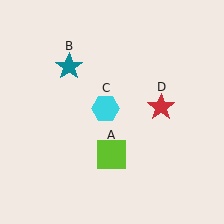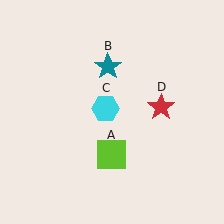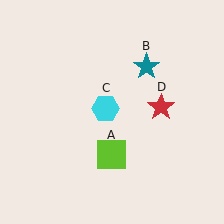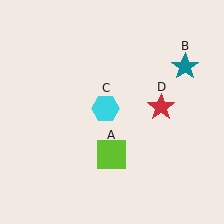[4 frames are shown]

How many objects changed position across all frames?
1 object changed position: teal star (object B).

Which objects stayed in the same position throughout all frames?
Lime square (object A) and cyan hexagon (object C) and red star (object D) remained stationary.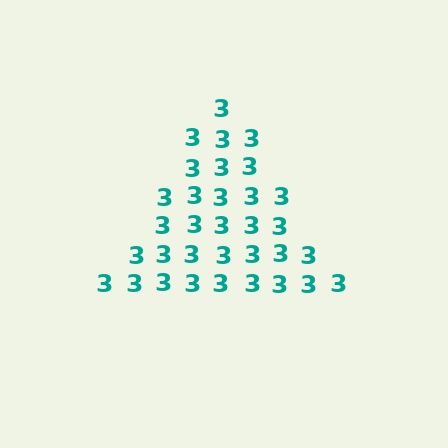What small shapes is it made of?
It is made of small digit 3's.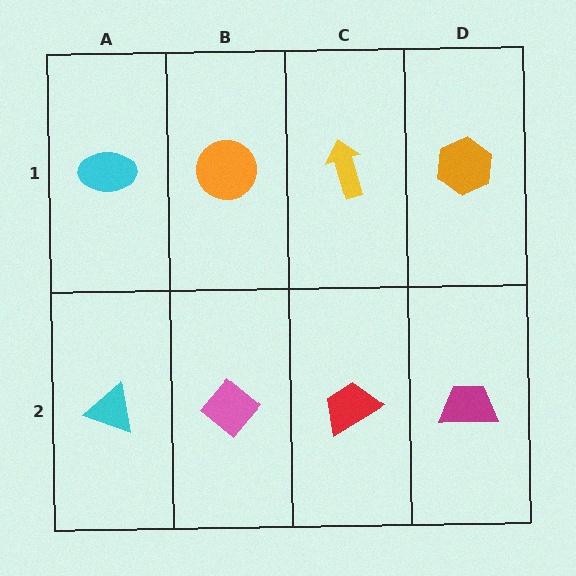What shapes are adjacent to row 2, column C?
A yellow arrow (row 1, column C), a pink diamond (row 2, column B), a magenta trapezoid (row 2, column D).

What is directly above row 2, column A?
A cyan ellipse.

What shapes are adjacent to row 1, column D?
A magenta trapezoid (row 2, column D), a yellow arrow (row 1, column C).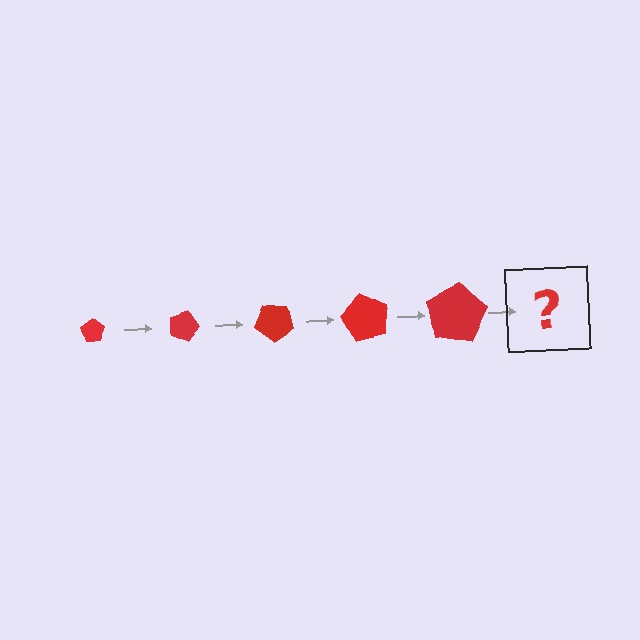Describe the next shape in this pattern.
It should be a pentagon, larger than the previous one and rotated 100 degrees from the start.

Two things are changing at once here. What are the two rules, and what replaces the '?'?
The two rules are that the pentagon grows larger each step and it rotates 20 degrees each step. The '?' should be a pentagon, larger than the previous one and rotated 100 degrees from the start.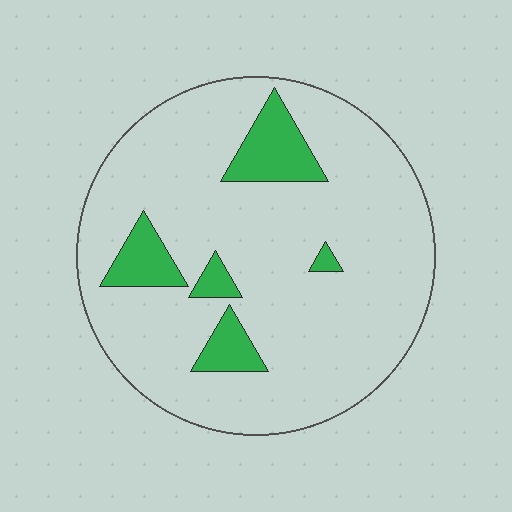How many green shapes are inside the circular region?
5.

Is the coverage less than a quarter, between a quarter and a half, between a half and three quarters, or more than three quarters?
Less than a quarter.